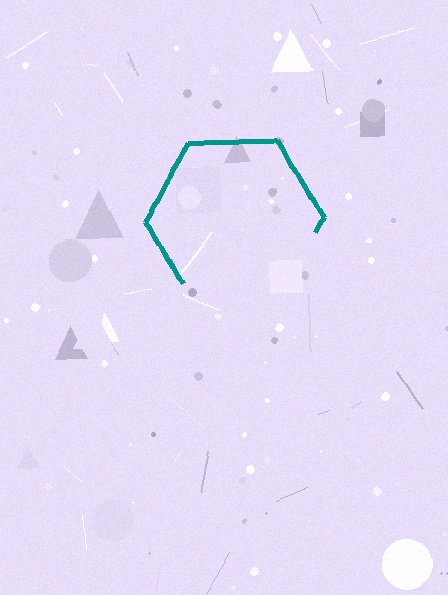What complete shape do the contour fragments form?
The contour fragments form a hexagon.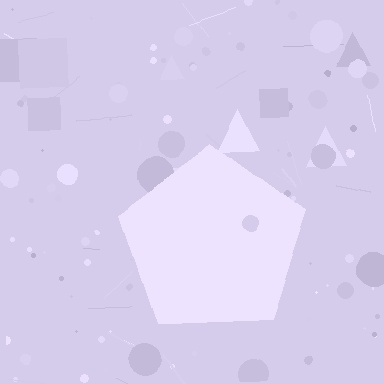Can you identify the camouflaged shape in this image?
The camouflaged shape is a pentagon.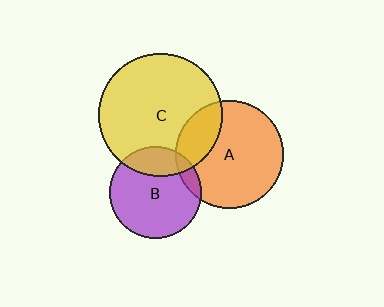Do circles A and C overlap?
Yes.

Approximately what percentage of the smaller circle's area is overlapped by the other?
Approximately 25%.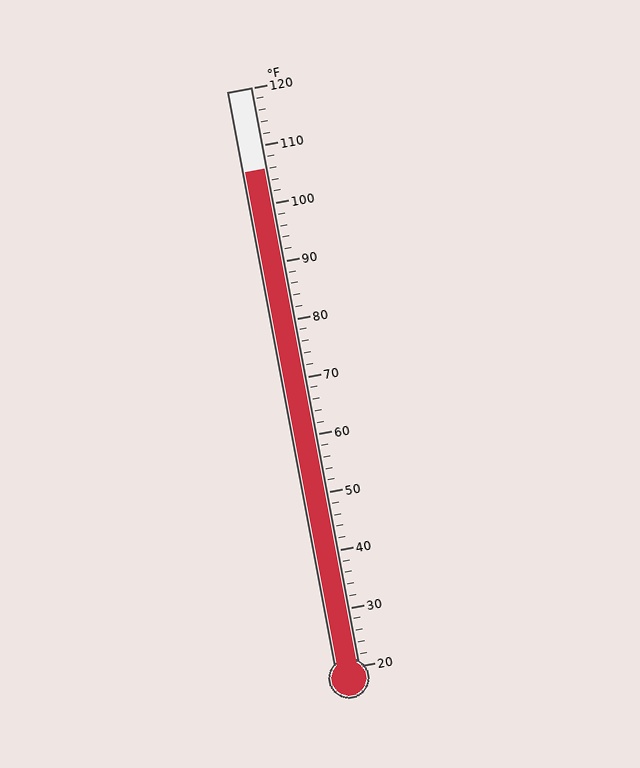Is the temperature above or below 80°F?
The temperature is above 80°F.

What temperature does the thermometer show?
The thermometer shows approximately 106°F.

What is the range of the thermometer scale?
The thermometer scale ranges from 20°F to 120°F.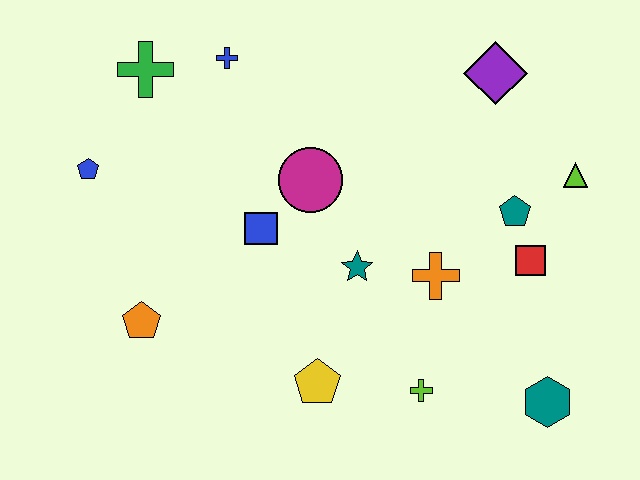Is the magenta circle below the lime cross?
No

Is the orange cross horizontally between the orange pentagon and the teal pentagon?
Yes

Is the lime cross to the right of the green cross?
Yes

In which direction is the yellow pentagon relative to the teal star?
The yellow pentagon is below the teal star.